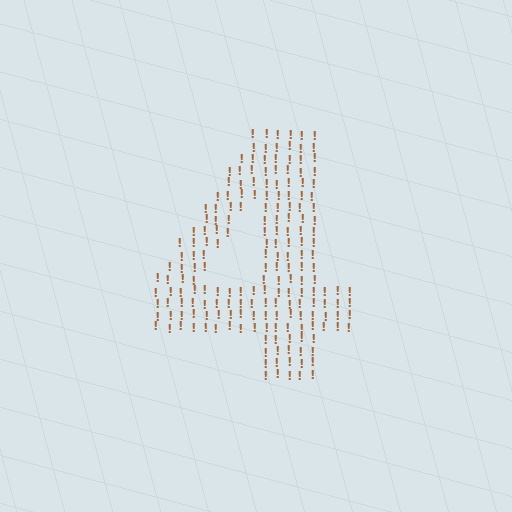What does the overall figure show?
The overall figure shows the digit 4.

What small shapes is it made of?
It is made of small exclamation marks.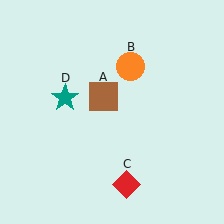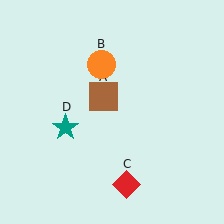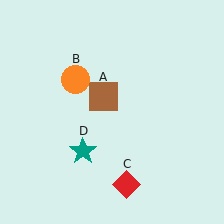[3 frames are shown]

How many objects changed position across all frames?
2 objects changed position: orange circle (object B), teal star (object D).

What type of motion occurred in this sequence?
The orange circle (object B), teal star (object D) rotated counterclockwise around the center of the scene.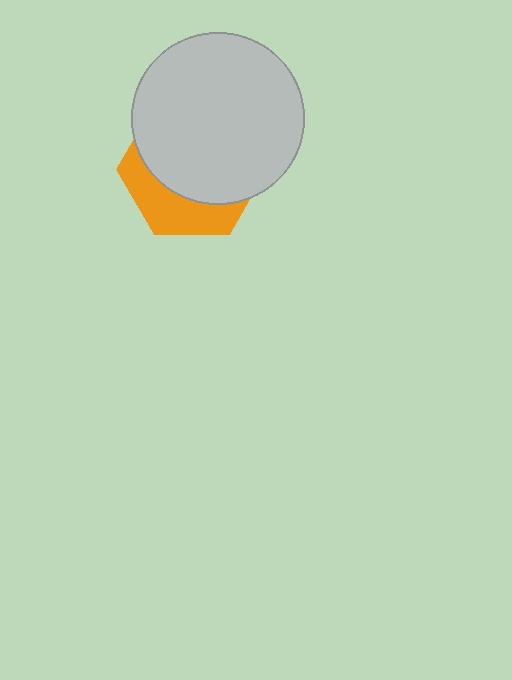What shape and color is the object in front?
The object in front is a light gray circle.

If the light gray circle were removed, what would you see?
You would see the complete orange hexagon.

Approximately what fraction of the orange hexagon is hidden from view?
Roughly 68% of the orange hexagon is hidden behind the light gray circle.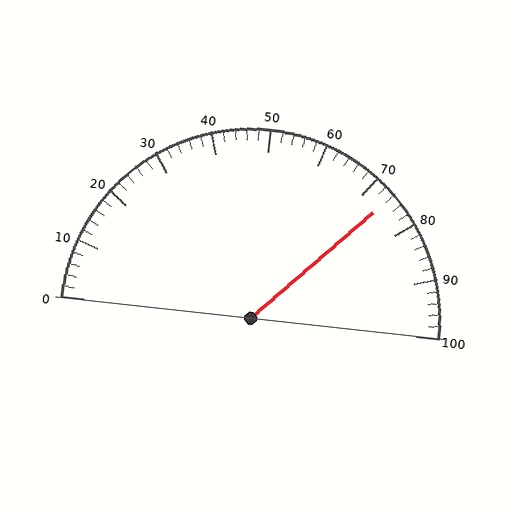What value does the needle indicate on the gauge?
The needle indicates approximately 74.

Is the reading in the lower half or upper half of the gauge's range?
The reading is in the upper half of the range (0 to 100).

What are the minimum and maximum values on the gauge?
The gauge ranges from 0 to 100.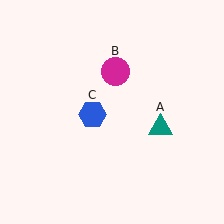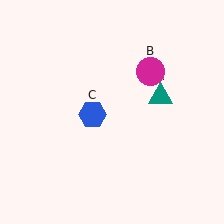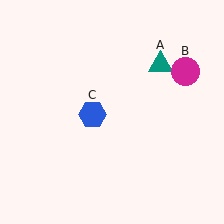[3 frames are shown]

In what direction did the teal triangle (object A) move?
The teal triangle (object A) moved up.